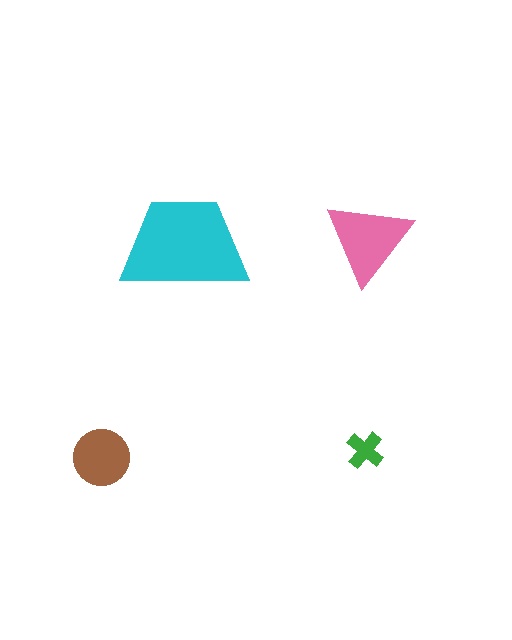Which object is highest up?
The pink triangle is topmost.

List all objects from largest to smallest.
The cyan trapezoid, the pink triangle, the brown circle, the green cross.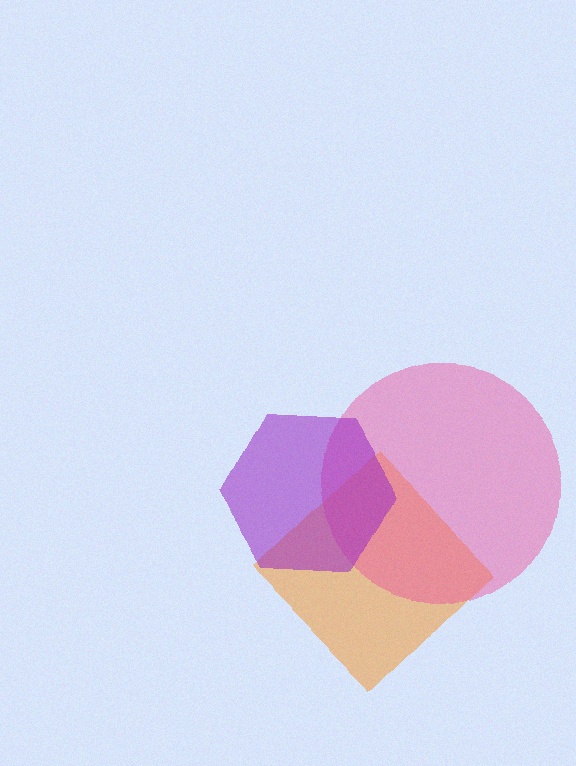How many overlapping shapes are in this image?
There are 3 overlapping shapes in the image.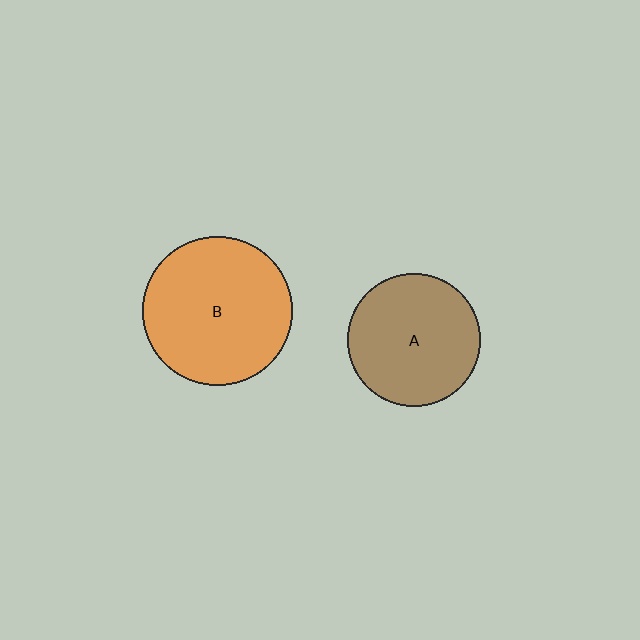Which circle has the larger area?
Circle B (orange).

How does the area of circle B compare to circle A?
Approximately 1.3 times.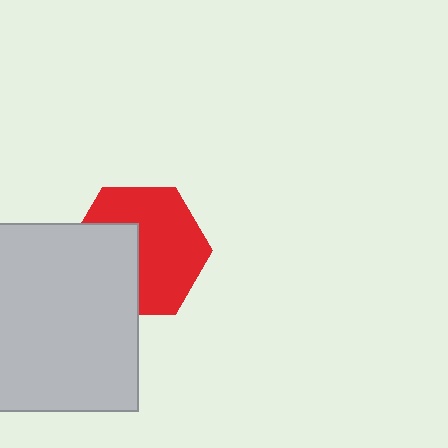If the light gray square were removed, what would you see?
You would see the complete red hexagon.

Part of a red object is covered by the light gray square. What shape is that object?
It is a hexagon.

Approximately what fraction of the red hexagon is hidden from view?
Roughly 38% of the red hexagon is hidden behind the light gray square.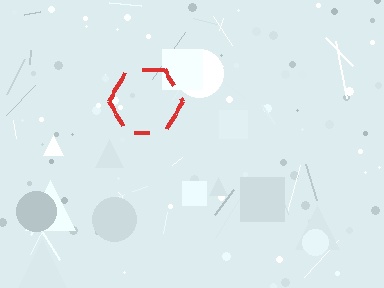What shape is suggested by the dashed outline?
The dashed outline suggests a hexagon.